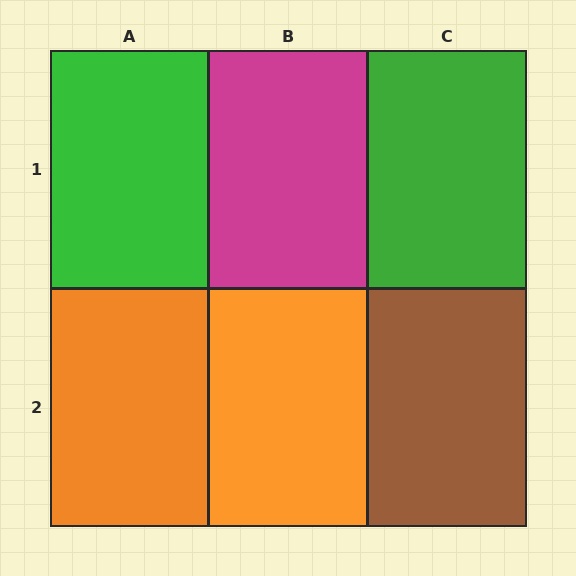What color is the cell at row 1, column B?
Magenta.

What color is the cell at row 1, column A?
Green.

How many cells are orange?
2 cells are orange.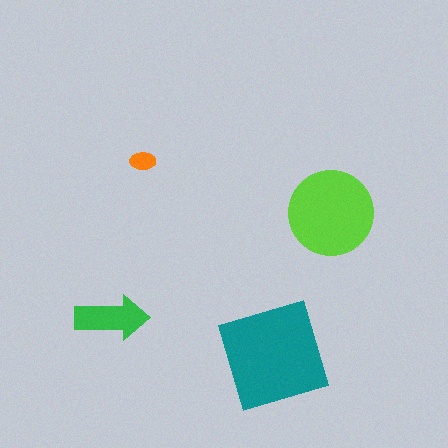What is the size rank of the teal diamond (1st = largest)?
1st.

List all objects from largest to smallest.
The teal diamond, the lime circle, the green arrow, the orange ellipse.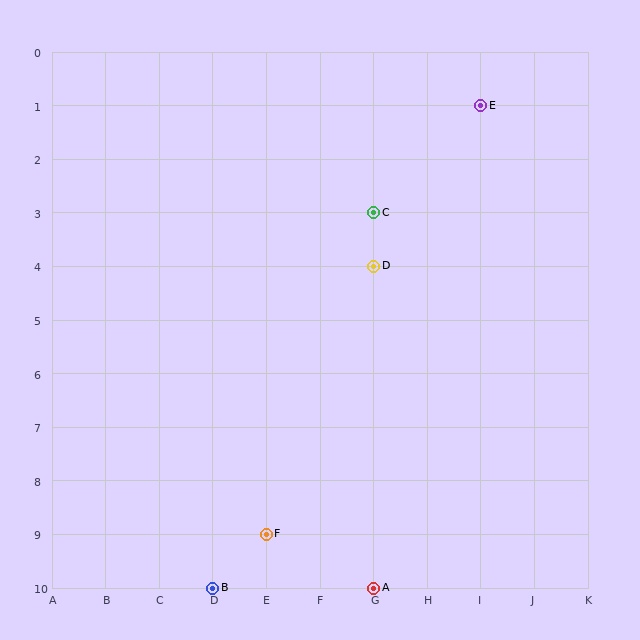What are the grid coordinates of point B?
Point B is at grid coordinates (D, 10).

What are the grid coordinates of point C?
Point C is at grid coordinates (G, 3).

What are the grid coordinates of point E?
Point E is at grid coordinates (I, 1).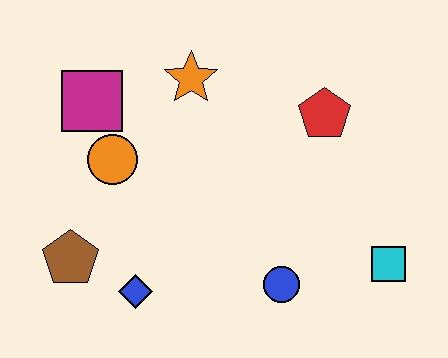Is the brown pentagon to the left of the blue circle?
Yes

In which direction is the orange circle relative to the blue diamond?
The orange circle is above the blue diamond.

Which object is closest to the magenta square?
The orange circle is closest to the magenta square.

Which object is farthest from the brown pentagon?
The cyan square is farthest from the brown pentagon.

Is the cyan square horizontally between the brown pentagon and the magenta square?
No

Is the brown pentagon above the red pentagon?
No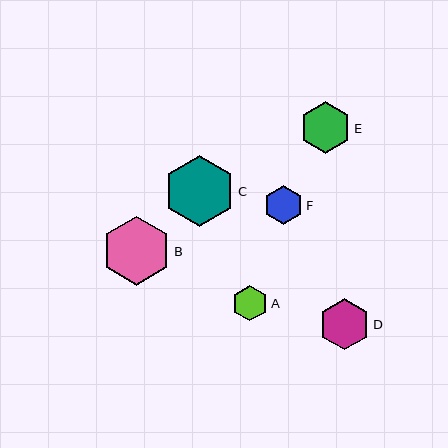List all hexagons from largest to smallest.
From largest to smallest: C, B, E, D, F, A.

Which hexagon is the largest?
Hexagon C is the largest with a size of approximately 71 pixels.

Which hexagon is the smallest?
Hexagon A is the smallest with a size of approximately 35 pixels.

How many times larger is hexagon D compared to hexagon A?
Hexagon D is approximately 1.5 times the size of hexagon A.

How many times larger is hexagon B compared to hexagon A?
Hexagon B is approximately 2.0 times the size of hexagon A.